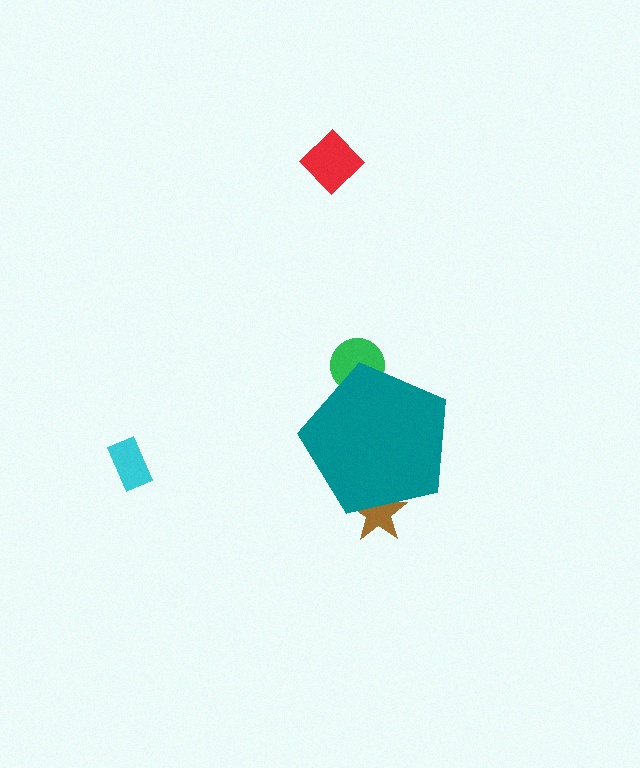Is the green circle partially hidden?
Yes, the green circle is partially hidden behind the teal pentagon.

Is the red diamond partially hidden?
No, the red diamond is fully visible.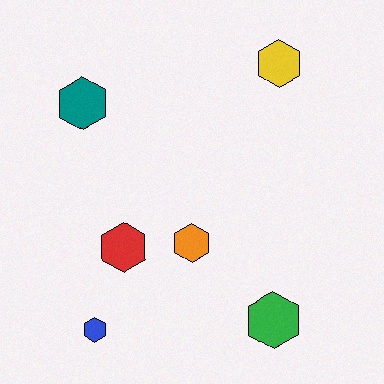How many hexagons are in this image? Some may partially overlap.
There are 6 hexagons.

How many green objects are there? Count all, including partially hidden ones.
There is 1 green object.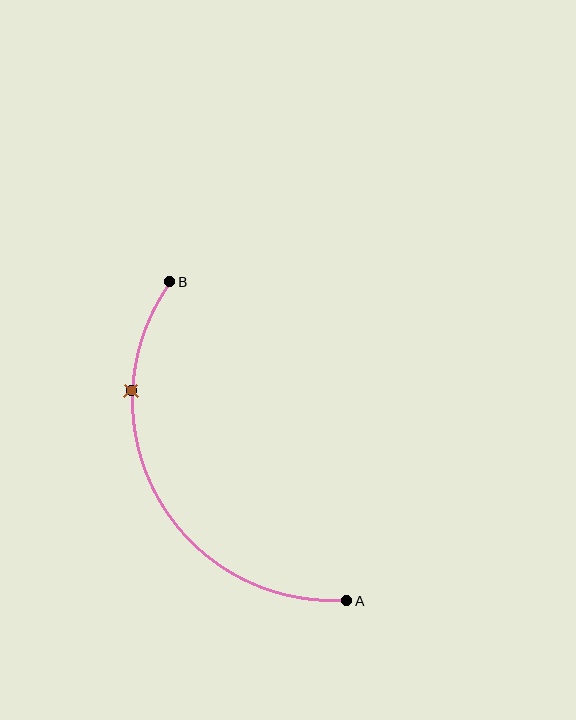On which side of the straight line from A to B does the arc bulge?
The arc bulges to the left of the straight line connecting A and B.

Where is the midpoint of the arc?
The arc midpoint is the point on the curve farthest from the straight line joining A and B. It sits to the left of that line.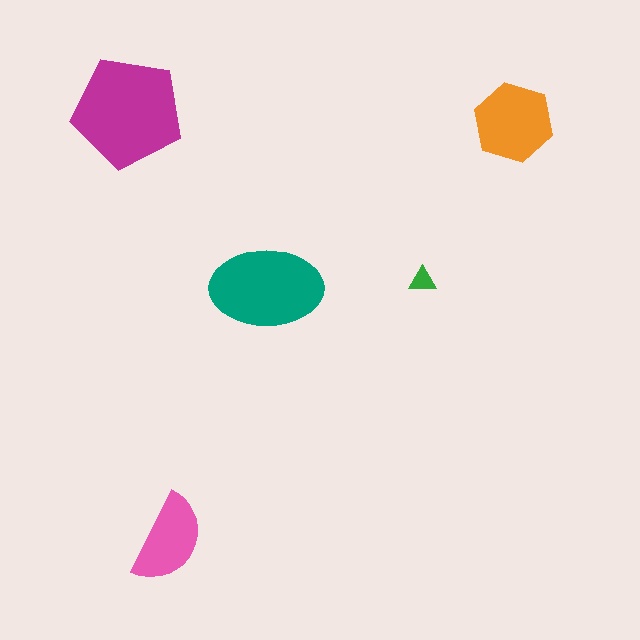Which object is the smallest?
The green triangle.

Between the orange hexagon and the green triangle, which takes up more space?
The orange hexagon.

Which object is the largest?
The magenta pentagon.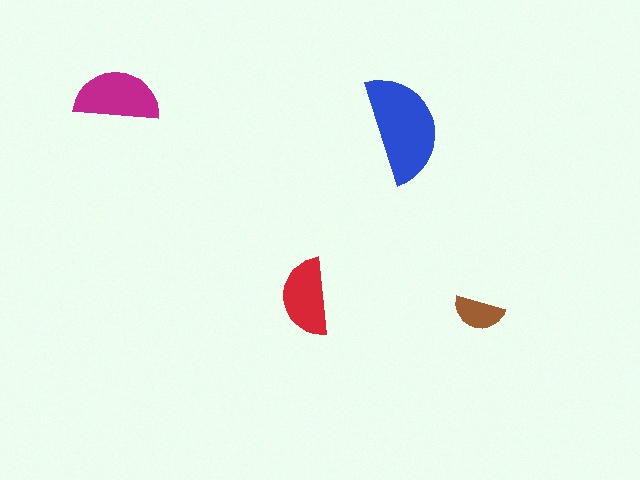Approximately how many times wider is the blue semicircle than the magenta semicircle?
About 1.5 times wider.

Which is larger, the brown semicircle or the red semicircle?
The red one.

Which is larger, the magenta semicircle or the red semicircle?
The magenta one.